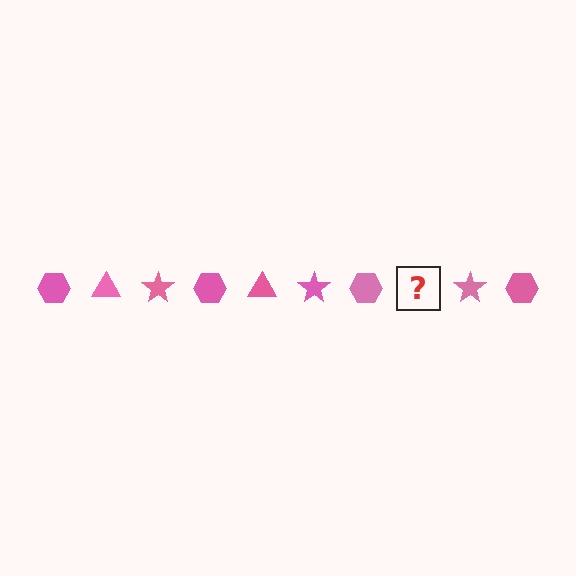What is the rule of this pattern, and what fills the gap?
The rule is that the pattern cycles through hexagon, triangle, star shapes in pink. The gap should be filled with a pink triangle.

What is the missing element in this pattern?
The missing element is a pink triangle.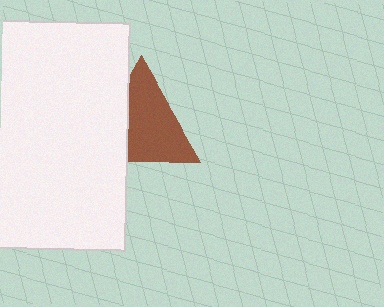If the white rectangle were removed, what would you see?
You would see the complete brown triangle.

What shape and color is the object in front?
The object in front is a white rectangle.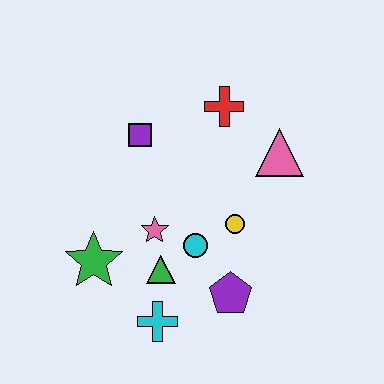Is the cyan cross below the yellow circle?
Yes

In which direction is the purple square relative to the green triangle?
The purple square is above the green triangle.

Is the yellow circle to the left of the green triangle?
No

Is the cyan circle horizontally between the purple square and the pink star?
No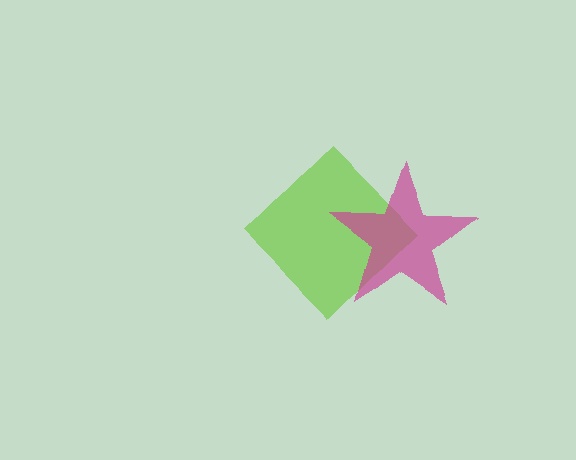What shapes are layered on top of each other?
The layered shapes are: a lime diamond, a magenta star.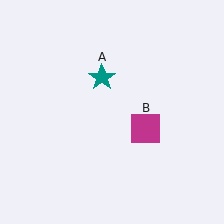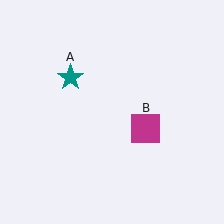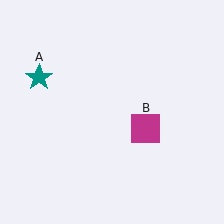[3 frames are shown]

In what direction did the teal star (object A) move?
The teal star (object A) moved left.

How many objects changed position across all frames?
1 object changed position: teal star (object A).